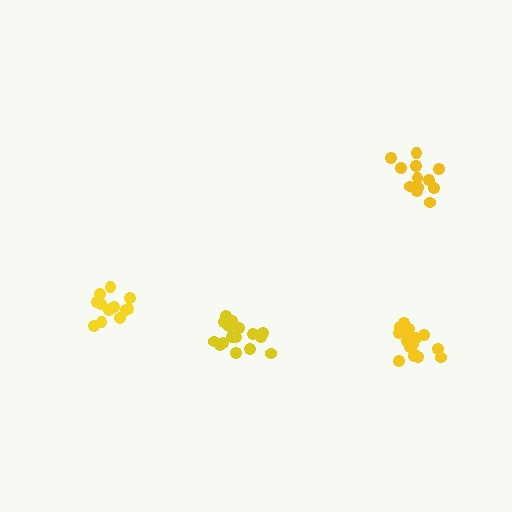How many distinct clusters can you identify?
There are 4 distinct clusters.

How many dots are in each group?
Group 1: 17 dots, Group 2: 17 dots, Group 3: 12 dots, Group 4: 12 dots (58 total).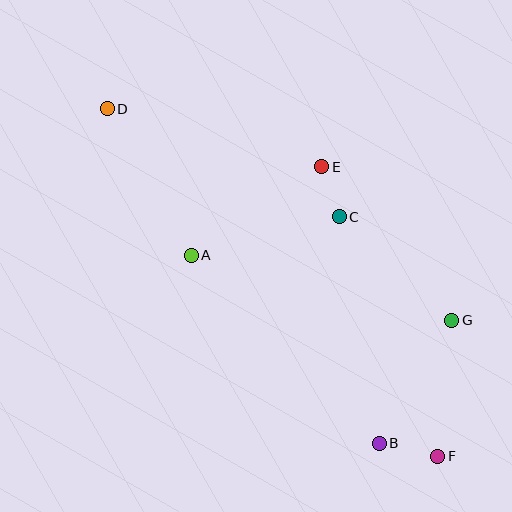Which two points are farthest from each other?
Points D and F are farthest from each other.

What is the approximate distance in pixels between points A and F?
The distance between A and F is approximately 318 pixels.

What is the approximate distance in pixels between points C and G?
The distance between C and G is approximately 153 pixels.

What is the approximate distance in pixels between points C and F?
The distance between C and F is approximately 259 pixels.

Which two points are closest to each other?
Points C and E are closest to each other.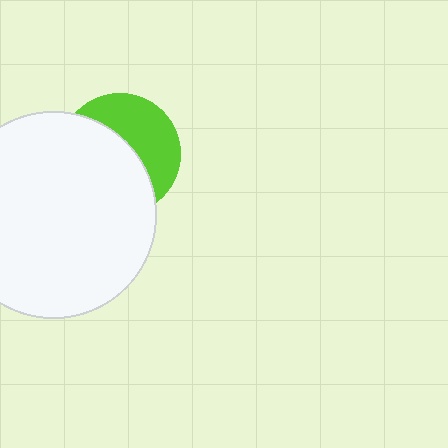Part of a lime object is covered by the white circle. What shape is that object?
It is a circle.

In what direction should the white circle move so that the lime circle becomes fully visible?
The white circle should move toward the lower-left. That is the shortest direction to clear the overlap and leave the lime circle fully visible.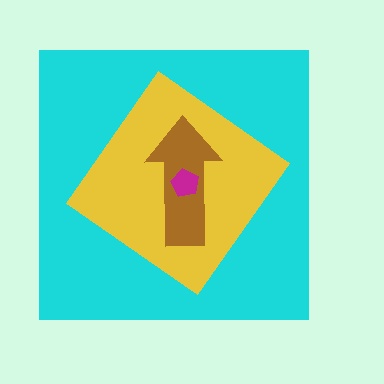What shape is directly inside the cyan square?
The yellow diamond.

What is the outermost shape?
The cyan square.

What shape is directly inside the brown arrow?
The magenta pentagon.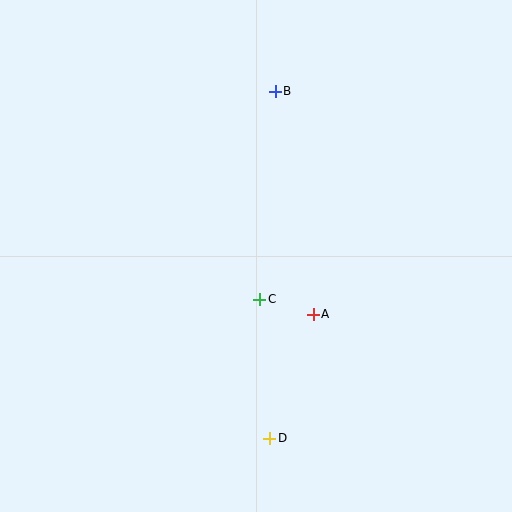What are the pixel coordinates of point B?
Point B is at (275, 91).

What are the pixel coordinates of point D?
Point D is at (269, 438).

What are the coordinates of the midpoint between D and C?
The midpoint between D and C is at (265, 369).